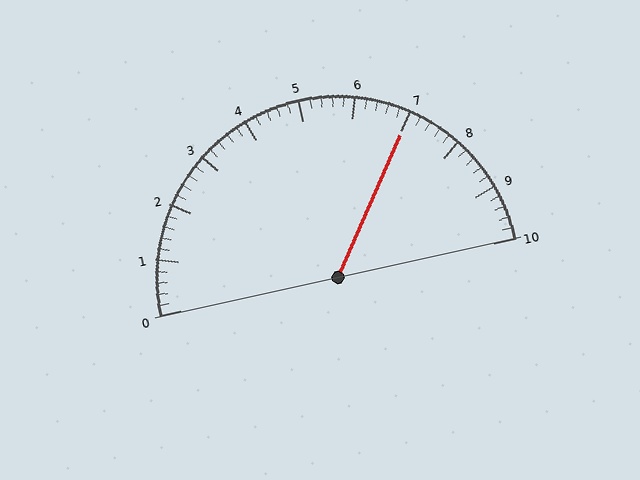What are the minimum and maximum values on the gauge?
The gauge ranges from 0 to 10.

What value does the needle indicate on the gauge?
The needle indicates approximately 7.0.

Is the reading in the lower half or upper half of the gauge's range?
The reading is in the upper half of the range (0 to 10).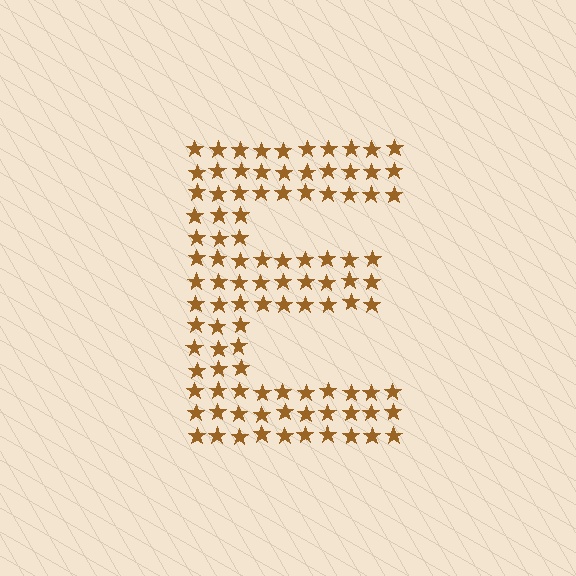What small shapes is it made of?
It is made of small stars.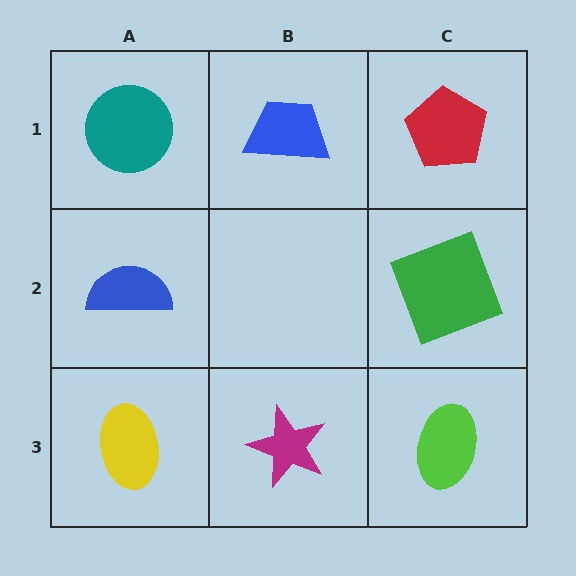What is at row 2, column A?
A blue semicircle.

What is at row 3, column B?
A magenta star.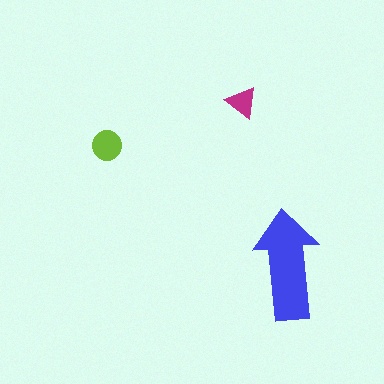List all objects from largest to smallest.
The blue arrow, the lime circle, the magenta triangle.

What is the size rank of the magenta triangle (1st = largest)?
3rd.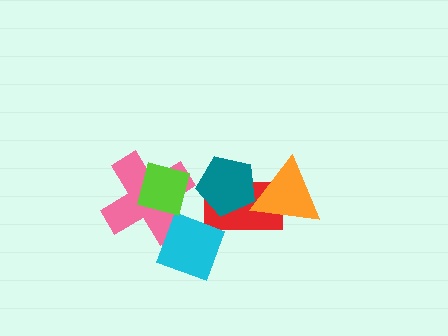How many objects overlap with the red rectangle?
3 objects overlap with the red rectangle.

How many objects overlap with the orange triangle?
2 objects overlap with the orange triangle.